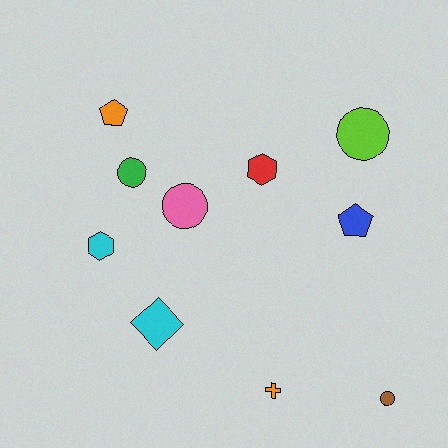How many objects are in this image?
There are 10 objects.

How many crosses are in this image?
There is 1 cross.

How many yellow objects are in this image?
There are no yellow objects.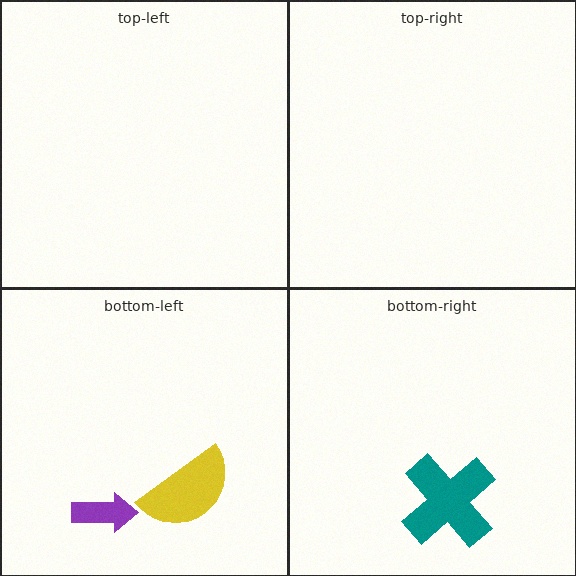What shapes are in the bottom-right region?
The teal cross.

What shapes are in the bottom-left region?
The yellow semicircle, the purple arrow.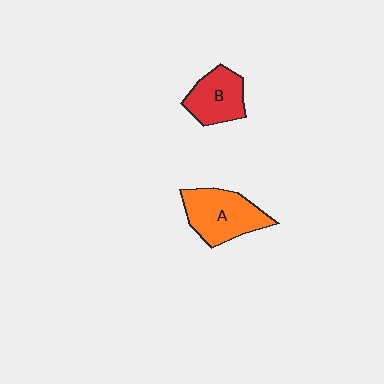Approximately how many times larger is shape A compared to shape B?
Approximately 1.3 times.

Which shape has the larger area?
Shape A (orange).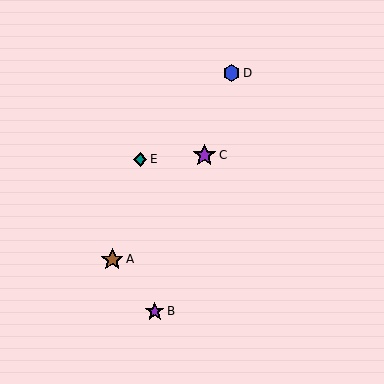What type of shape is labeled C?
Shape C is a purple star.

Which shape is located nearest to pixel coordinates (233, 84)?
The blue hexagon (labeled D) at (232, 73) is nearest to that location.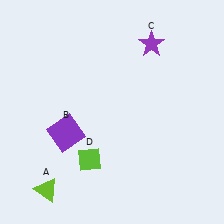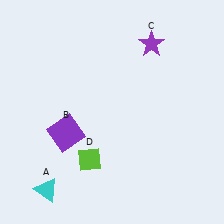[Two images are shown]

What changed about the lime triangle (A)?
In Image 1, A is lime. In Image 2, it changed to cyan.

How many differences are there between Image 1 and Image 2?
There is 1 difference between the two images.